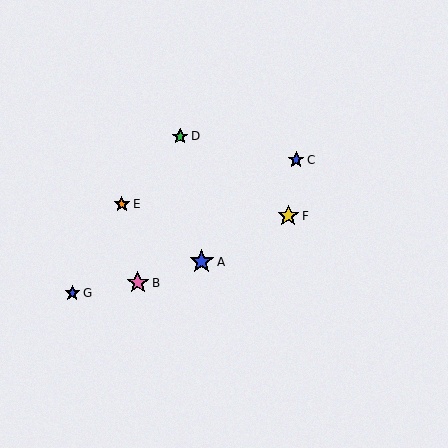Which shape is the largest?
The blue star (labeled A) is the largest.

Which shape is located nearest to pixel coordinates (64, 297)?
The blue star (labeled G) at (72, 293) is nearest to that location.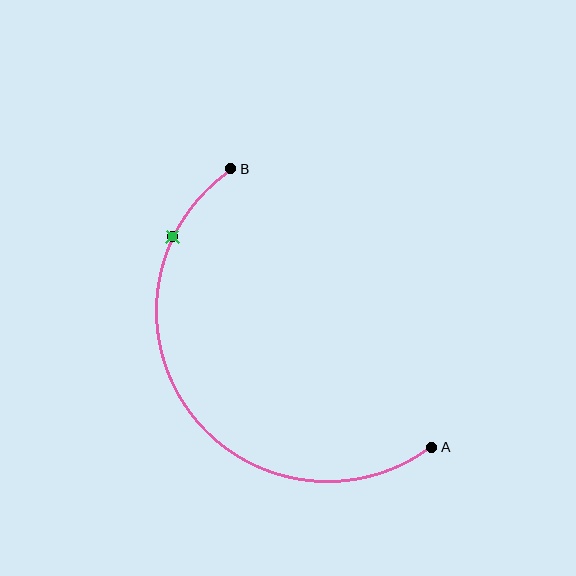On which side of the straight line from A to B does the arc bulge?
The arc bulges below and to the left of the straight line connecting A and B.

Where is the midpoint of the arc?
The arc midpoint is the point on the curve farthest from the straight line joining A and B. It sits below and to the left of that line.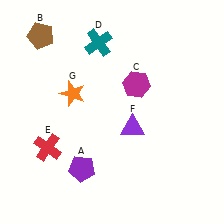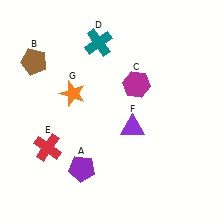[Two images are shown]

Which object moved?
The brown pentagon (B) moved down.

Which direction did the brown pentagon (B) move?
The brown pentagon (B) moved down.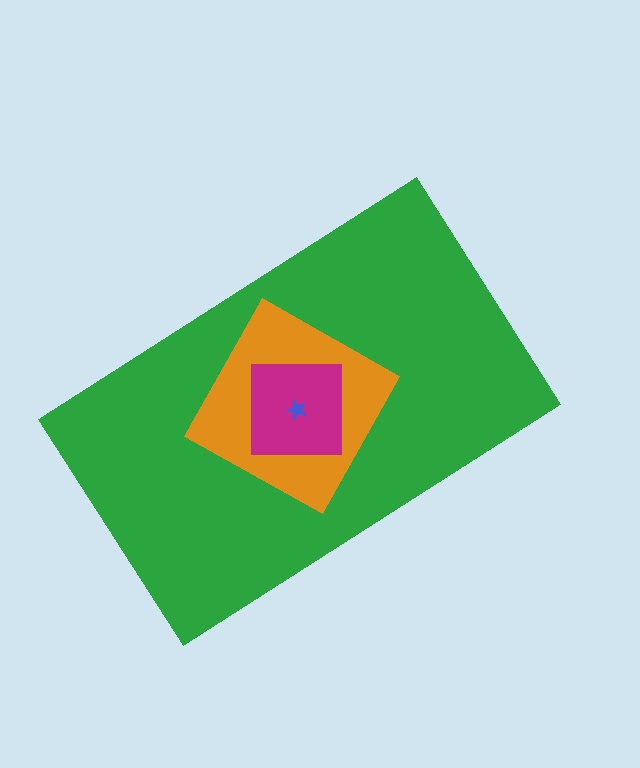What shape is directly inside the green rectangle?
The orange diamond.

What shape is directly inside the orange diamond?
The magenta square.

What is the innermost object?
The blue star.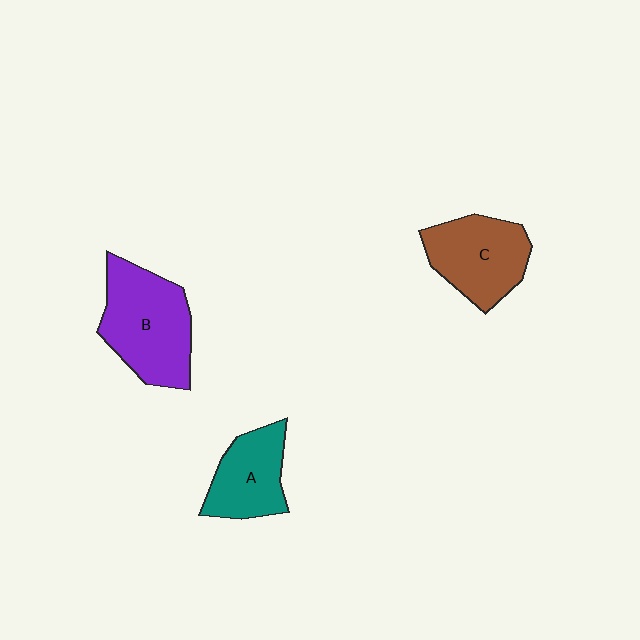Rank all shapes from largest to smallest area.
From largest to smallest: B (purple), C (brown), A (teal).